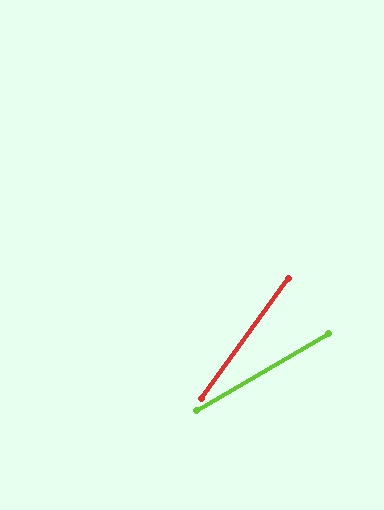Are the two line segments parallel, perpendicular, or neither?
Neither parallel nor perpendicular — they differ by about 24°.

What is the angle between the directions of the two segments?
Approximately 24 degrees.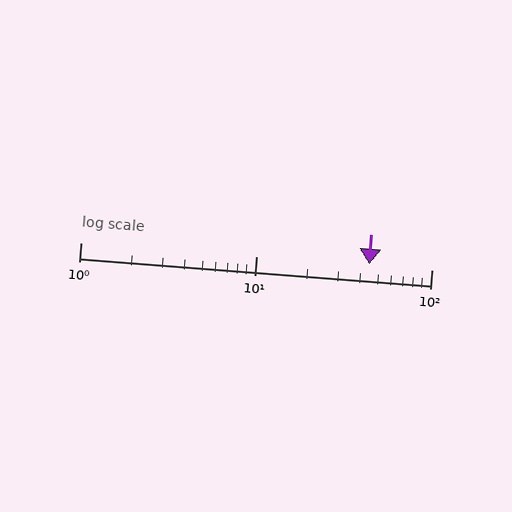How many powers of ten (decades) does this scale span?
The scale spans 2 decades, from 1 to 100.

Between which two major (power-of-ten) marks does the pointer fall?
The pointer is between 10 and 100.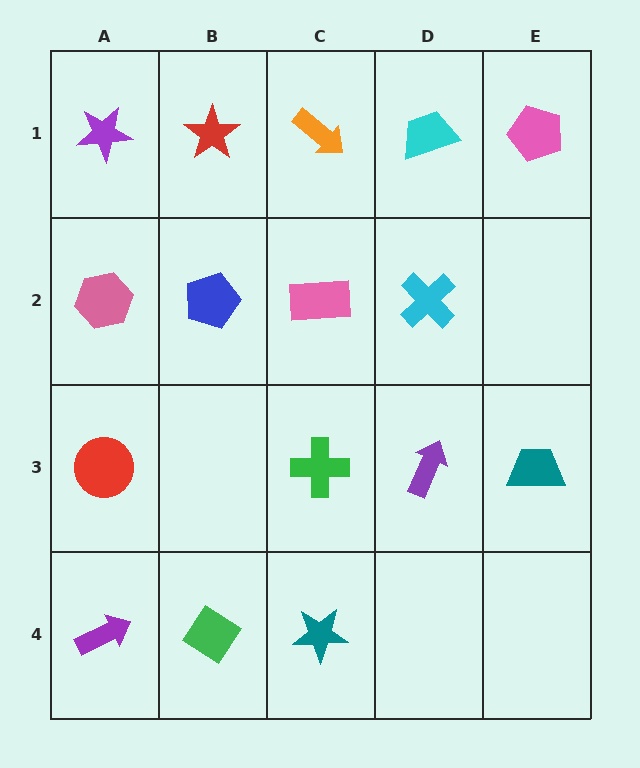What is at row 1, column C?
An orange arrow.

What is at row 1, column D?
A cyan trapezoid.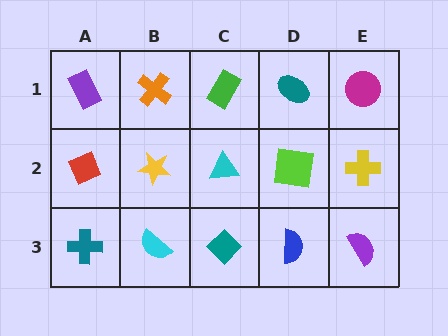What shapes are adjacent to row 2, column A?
A purple rectangle (row 1, column A), a teal cross (row 3, column A), a yellow star (row 2, column B).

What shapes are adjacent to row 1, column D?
A lime square (row 2, column D), a green rectangle (row 1, column C), a magenta circle (row 1, column E).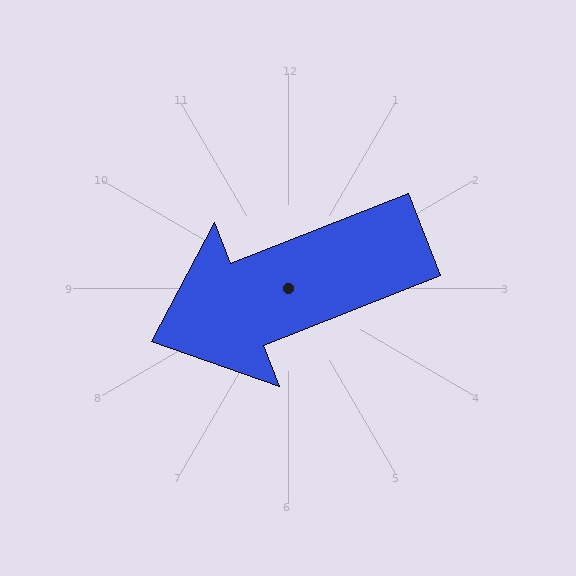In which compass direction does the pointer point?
West.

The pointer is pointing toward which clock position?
Roughly 8 o'clock.